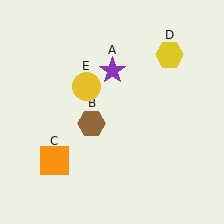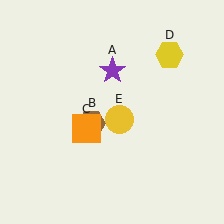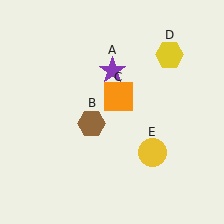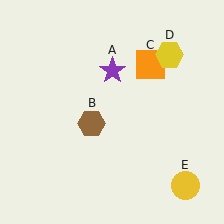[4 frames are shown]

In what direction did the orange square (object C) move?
The orange square (object C) moved up and to the right.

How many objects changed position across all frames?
2 objects changed position: orange square (object C), yellow circle (object E).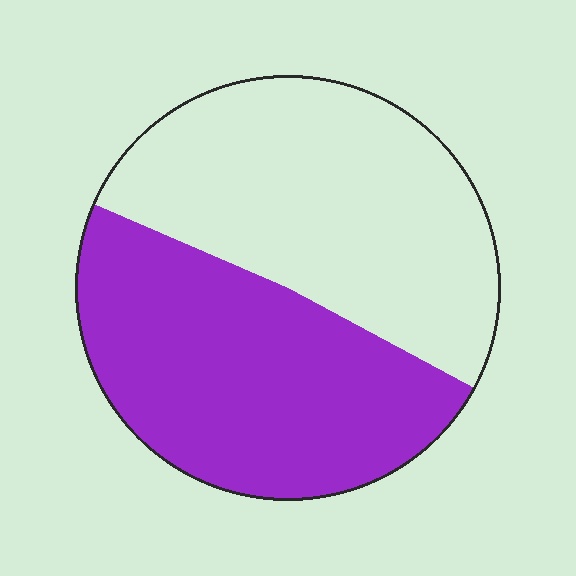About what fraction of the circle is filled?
About one half (1/2).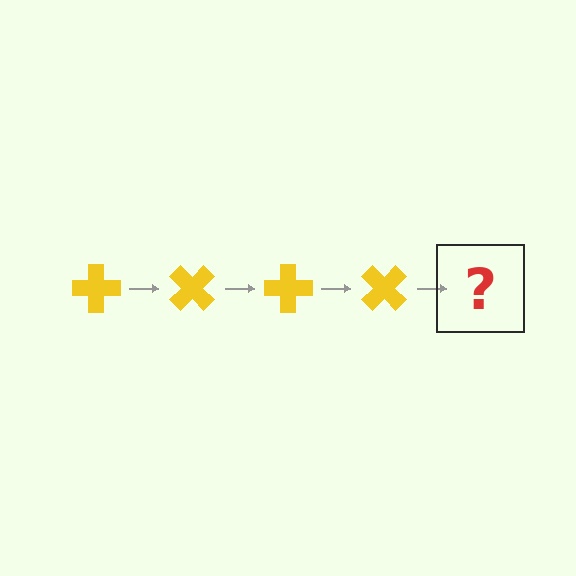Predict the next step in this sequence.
The next step is a yellow cross rotated 180 degrees.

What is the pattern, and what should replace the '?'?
The pattern is that the cross rotates 45 degrees each step. The '?' should be a yellow cross rotated 180 degrees.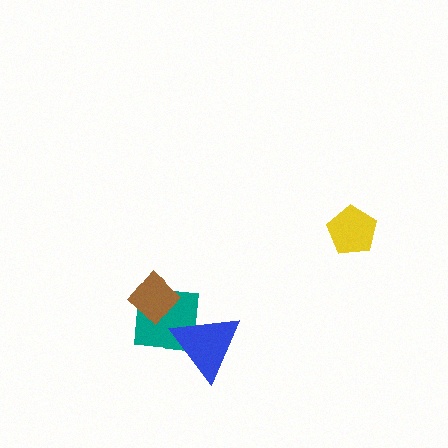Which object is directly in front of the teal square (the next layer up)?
The brown diamond is directly in front of the teal square.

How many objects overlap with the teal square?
2 objects overlap with the teal square.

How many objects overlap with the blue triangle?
1 object overlaps with the blue triangle.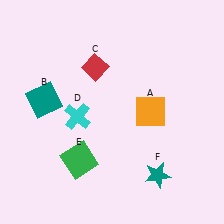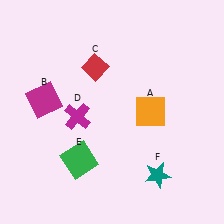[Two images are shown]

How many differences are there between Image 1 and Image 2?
There are 2 differences between the two images.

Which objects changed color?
B changed from teal to magenta. D changed from cyan to magenta.